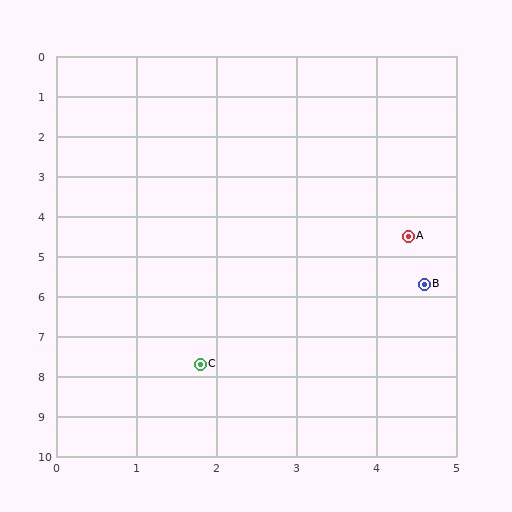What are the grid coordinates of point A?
Point A is at approximately (4.4, 4.5).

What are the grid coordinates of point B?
Point B is at approximately (4.6, 5.7).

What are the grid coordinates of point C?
Point C is at approximately (1.8, 7.7).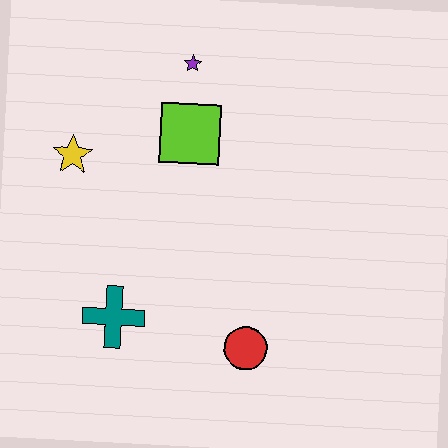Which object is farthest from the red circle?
The purple star is farthest from the red circle.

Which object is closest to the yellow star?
The lime square is closest to the yellow star.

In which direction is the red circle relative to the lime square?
The red circle is below the lime square.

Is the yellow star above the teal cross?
Yes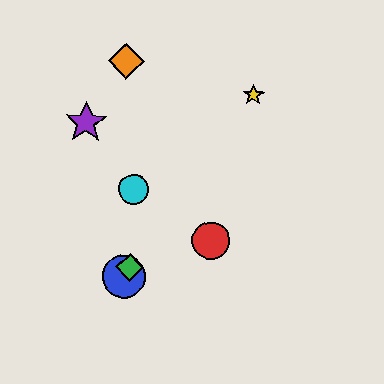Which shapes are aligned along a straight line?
The blue circle, the green diamond, the yellow star are aligned along a straight line.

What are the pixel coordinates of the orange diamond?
The orange diamond is at (126, 61).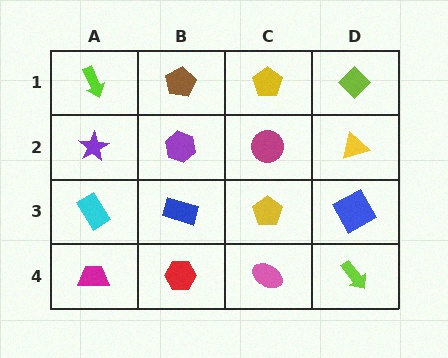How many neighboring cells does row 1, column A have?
2.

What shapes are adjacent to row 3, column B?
A purple hexagon (row 2, column B), a red hexagon (row 4, column B), a cyan rectangle (row 3, column A), a yellow pentagon (row 3, column C).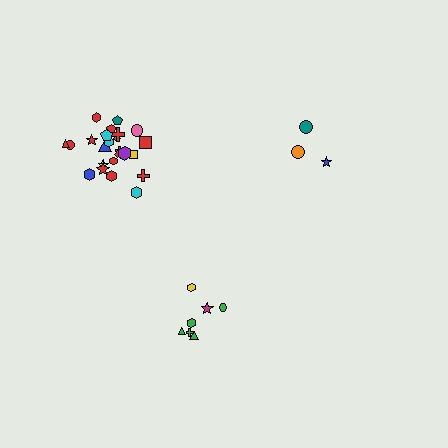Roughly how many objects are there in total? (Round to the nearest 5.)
Roughly 35 objects in total.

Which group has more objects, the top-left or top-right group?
The top-left group.